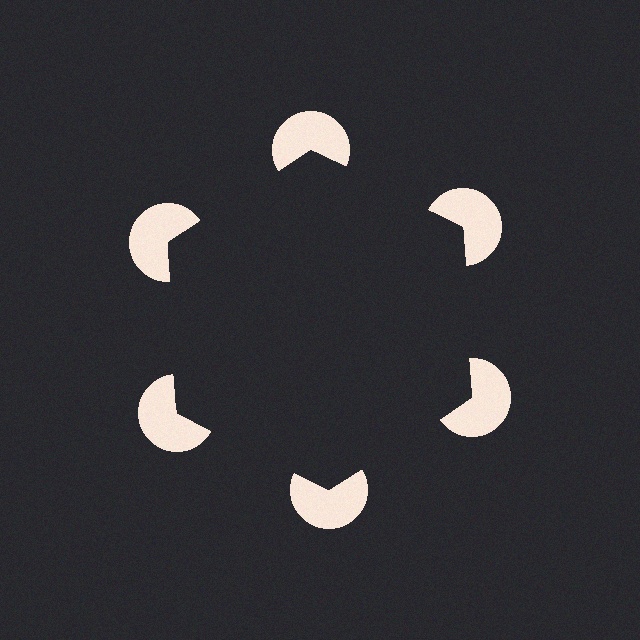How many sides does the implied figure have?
6 sides.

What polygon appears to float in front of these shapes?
An illusory hexagon — its edges are inferred from the aligned wedge cuts in the pac-man discs, not physically drawn.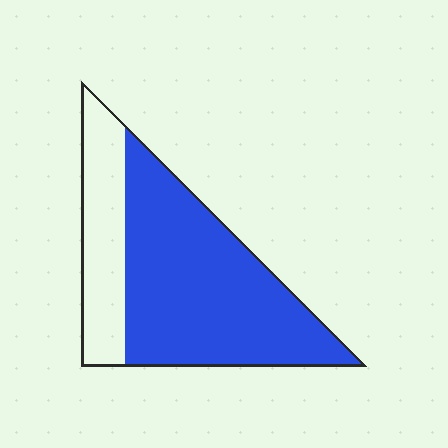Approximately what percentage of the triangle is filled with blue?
Approximately 70%.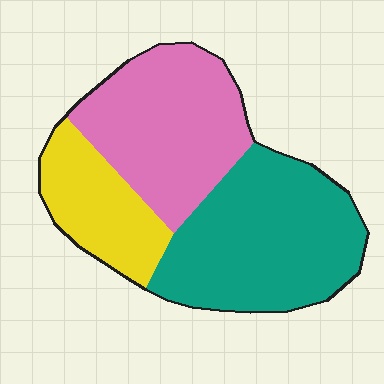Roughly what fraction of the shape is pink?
Pink covers 36% of the shape.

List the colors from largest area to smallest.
From largest to smallest: teal, pink, yellow.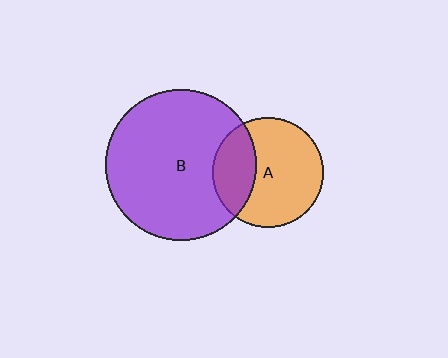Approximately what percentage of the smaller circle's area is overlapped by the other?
Approximately 30%.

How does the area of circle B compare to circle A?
Approximately 1.9 times.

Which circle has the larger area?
Circle B (purple).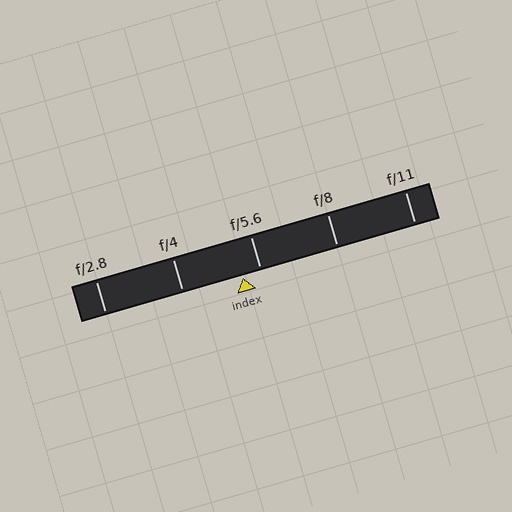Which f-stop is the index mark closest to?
The index mark is closest to f/5.6.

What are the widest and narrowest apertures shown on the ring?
The widest aperture shown is f/2.8 and the narrowest is f/11.